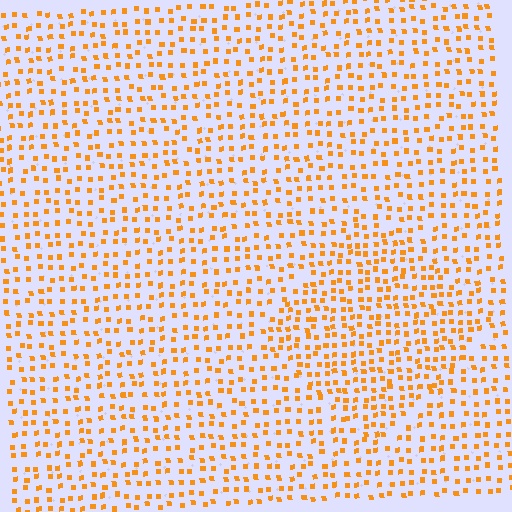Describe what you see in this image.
The image contains small orange elements arranged at two different densities. A diamond-shaped region is visible where the elements are more densely packed than the surrounding area.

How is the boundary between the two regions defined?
The boundary is defined by a change in element density (approximately 1.5x ratio). All elements are the same color, size, and shape.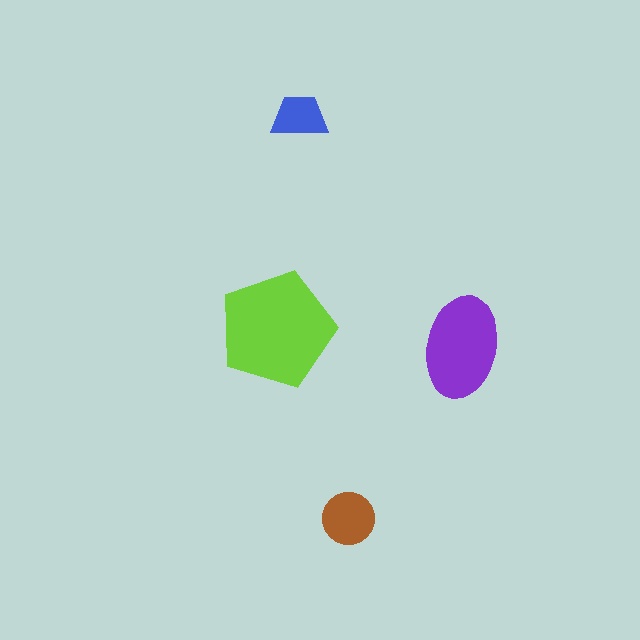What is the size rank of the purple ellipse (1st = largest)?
2nd.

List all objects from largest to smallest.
The lime pentagon, the purple ellipse, the brown circle, the blue trapezoid.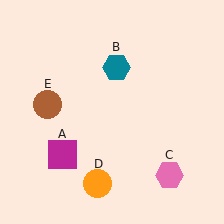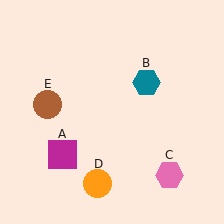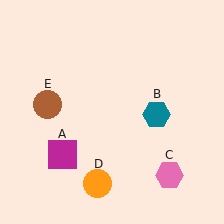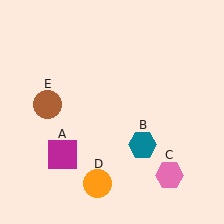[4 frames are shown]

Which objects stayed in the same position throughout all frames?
Magenta square (object A) and pink hexagon (object C) and orange circle (object D) and brown circle (object E) remained stationary.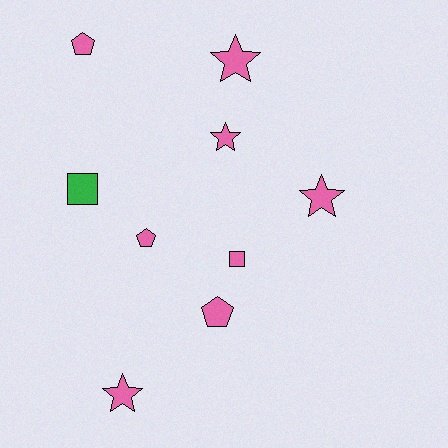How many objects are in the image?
There are 9 objects.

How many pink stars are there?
There are 4 pink stars.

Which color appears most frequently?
Pink, with 8 objects.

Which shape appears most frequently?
Star, with 4 objects.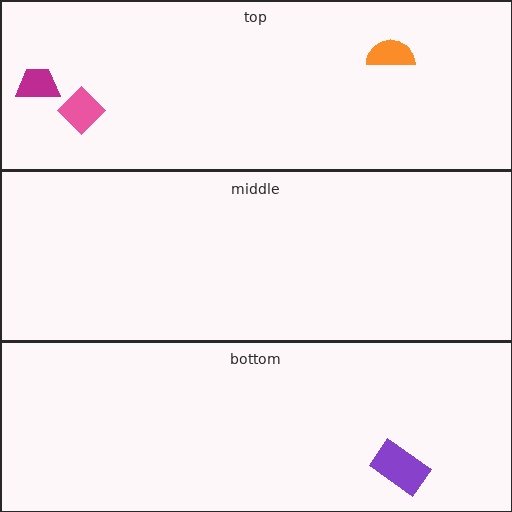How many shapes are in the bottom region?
1.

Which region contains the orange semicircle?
The top region.